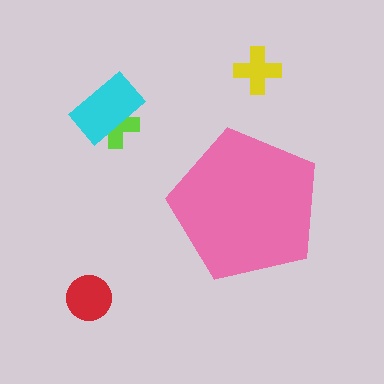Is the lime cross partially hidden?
No, the lime cross is fully visible.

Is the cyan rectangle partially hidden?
No, the cyan rectangle is fully visible.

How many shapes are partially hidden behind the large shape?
0 shapes are partially hidden.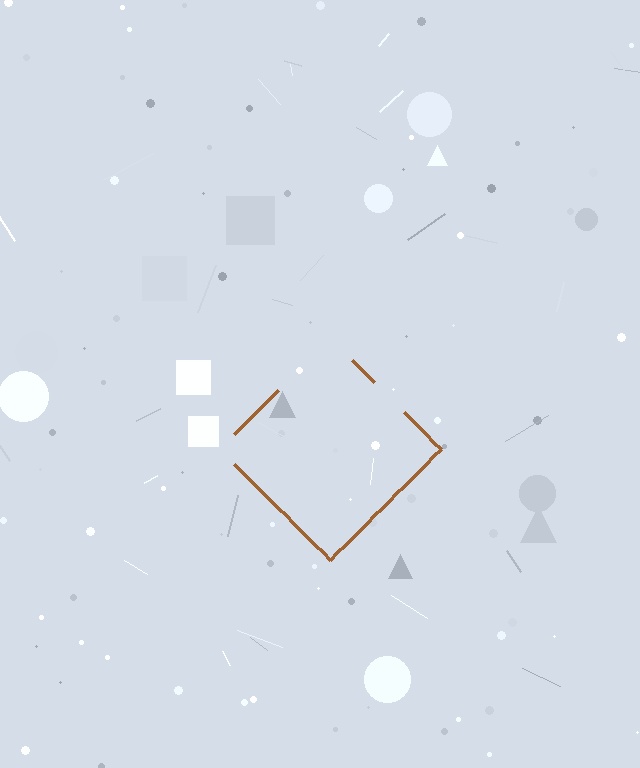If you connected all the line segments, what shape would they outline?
They would outline a diamond.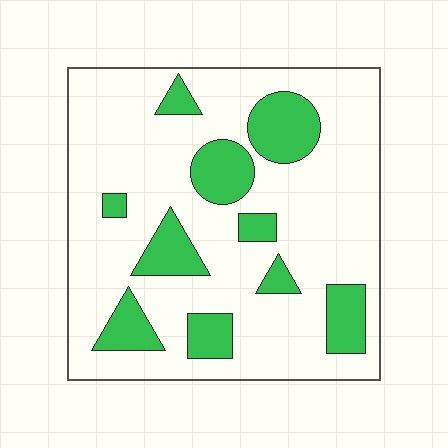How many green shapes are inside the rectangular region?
10.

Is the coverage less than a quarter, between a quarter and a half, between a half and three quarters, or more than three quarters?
Less than a quarter.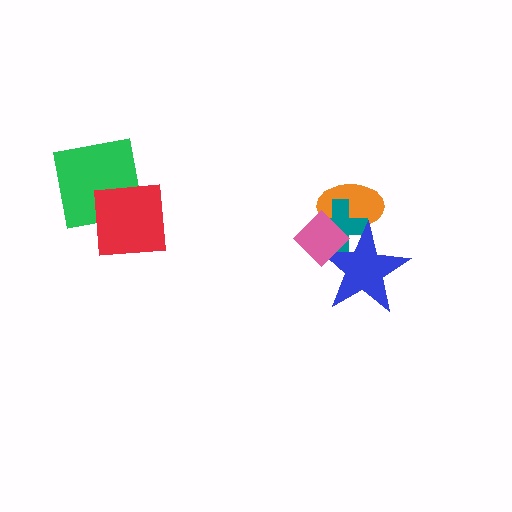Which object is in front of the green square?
The red square is in front of the green square.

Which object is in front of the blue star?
The pink diamond is in front of the blue star.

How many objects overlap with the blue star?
3 objects overlap with the blue star.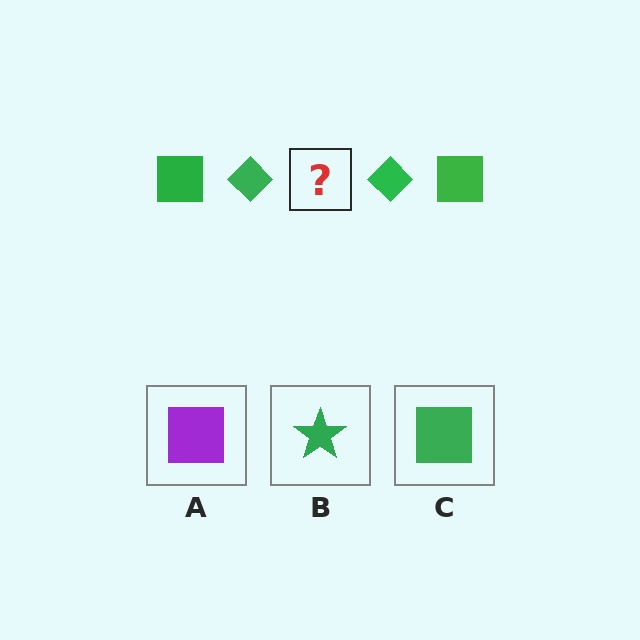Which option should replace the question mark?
Option C.